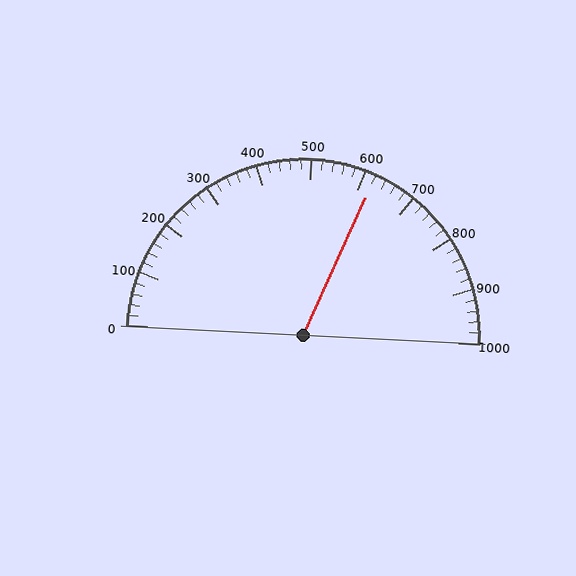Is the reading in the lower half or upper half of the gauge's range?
The reading is in the upper half of the range (0 to 1000).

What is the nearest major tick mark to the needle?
The nearest major tick mark is 600.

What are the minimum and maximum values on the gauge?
The gauge ranges from 0 to 1000.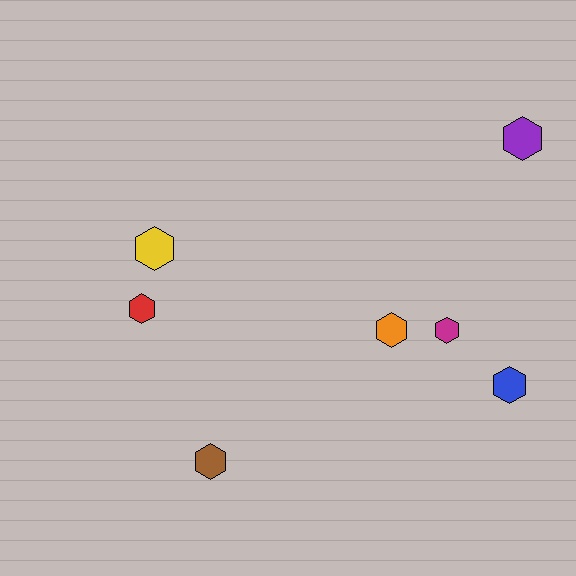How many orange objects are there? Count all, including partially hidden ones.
There is 1 orange object.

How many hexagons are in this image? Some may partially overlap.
There are 7 hexagons.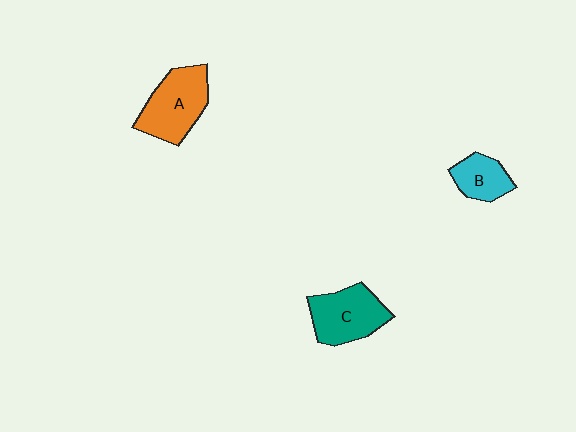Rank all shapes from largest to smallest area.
From largest to smallest: A (orange), C (teal), B (cyan).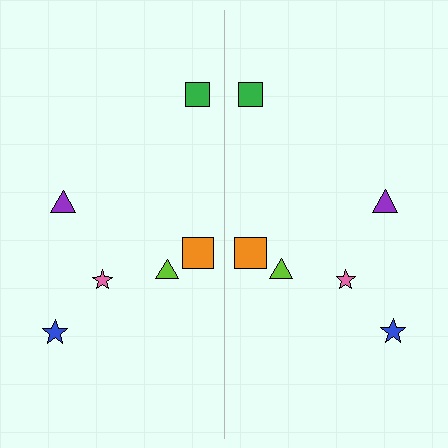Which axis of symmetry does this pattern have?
The pattern has a vertical axis of symmetry running through the center of the image.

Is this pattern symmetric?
Yes, this pattern has bilateral (reflection) symmetry.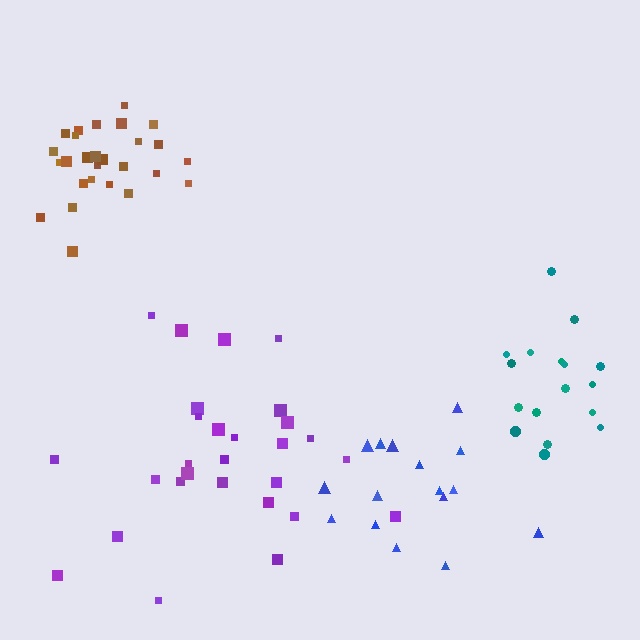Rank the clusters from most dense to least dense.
brown, teal, blue, purple.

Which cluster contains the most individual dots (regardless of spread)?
Purple (28).